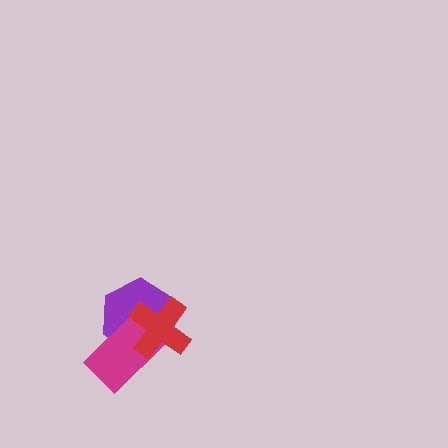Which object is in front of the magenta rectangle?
The red cross is in front of the magenta rectangle.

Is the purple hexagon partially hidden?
Yes, it is partially covered by another shape.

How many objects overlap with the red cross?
2 objects overlap with the red cross.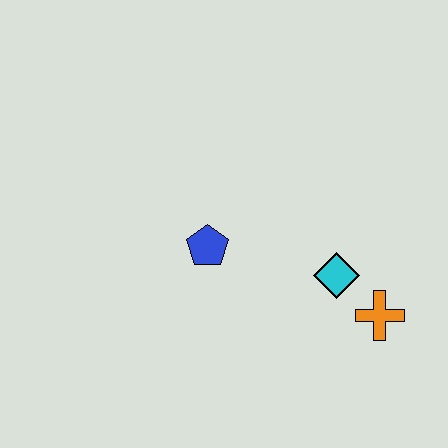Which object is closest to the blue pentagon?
The cyan diamond is closest to the blue pentagon.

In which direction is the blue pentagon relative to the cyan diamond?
The blue pentagon is to the left of the cyan diamond.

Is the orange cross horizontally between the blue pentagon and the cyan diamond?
No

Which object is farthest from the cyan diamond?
The blue pentagon is farthest from the cyan diamond.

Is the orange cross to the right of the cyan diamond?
Yes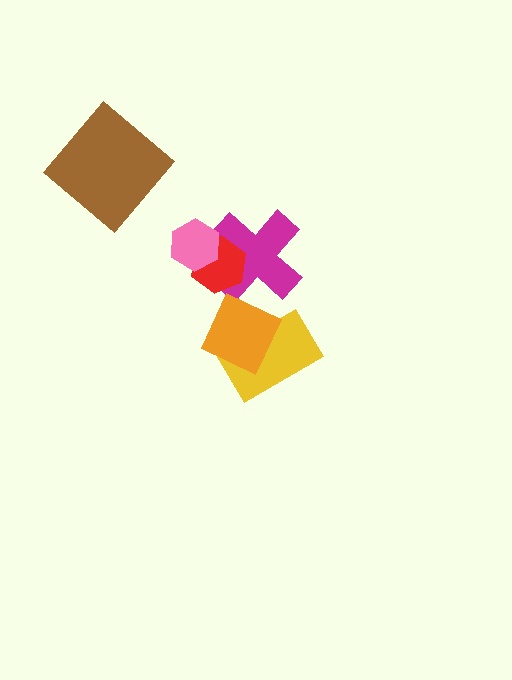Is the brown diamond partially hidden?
No, no other shape covers it.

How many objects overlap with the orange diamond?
2 objects overlap with the orange diamond.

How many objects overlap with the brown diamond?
0 objects overlap with the brown diamond.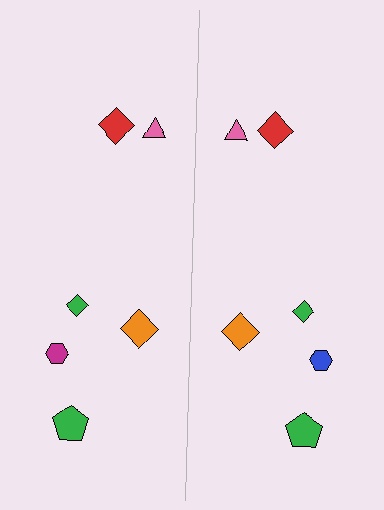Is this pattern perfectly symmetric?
No, the pattern is not perfectly symmetric. The blue hexagon on the right side breaks the symmetry — its mirror counterpart is magenta.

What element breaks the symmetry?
The blue hexagon on the right side breaks the symmetry — its mirror counterpart is magenta.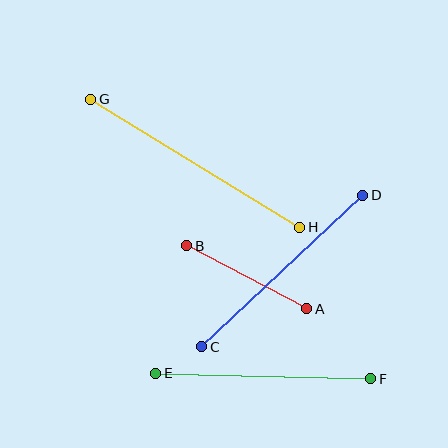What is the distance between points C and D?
The distance is approximately 221 pixels.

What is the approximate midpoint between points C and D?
The midpoint is at approximately (282, 271) pixels.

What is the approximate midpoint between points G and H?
The midpoint is at approximately (195, 163) pixels.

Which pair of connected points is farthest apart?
Points G and H are farthest apart.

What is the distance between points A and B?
The distance is approximately 135 pixels.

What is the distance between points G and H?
The distance is approximately 245 pixels.